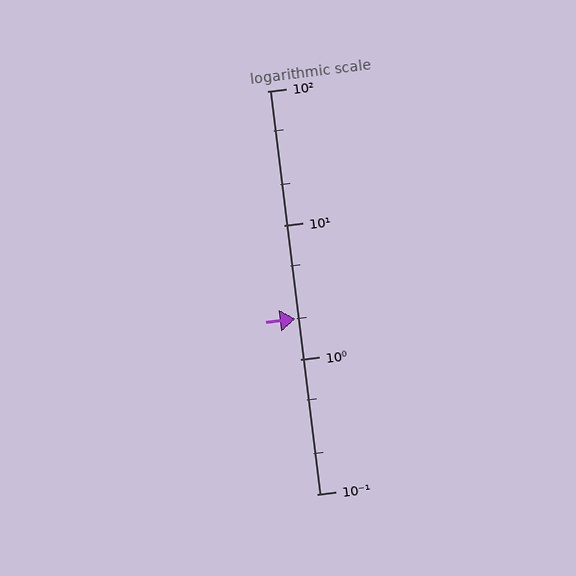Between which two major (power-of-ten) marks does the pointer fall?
The pointer is between 1 and 10.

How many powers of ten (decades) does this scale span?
The scale spans 3 decades, from 0.1 to 100.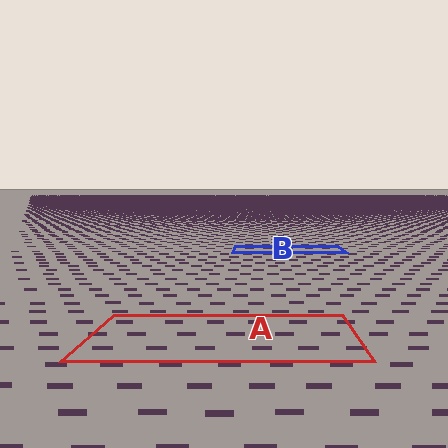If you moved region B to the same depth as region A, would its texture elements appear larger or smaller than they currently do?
They would appear larger. At a closer depth, the same texture elements are projected at a bigger on-screen size.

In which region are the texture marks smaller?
The texture marks are smaller in region B, because it is farther away.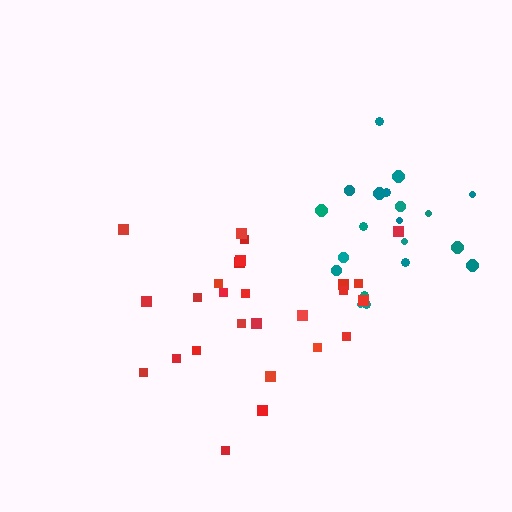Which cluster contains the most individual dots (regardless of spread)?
Red (26).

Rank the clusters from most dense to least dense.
red, teal.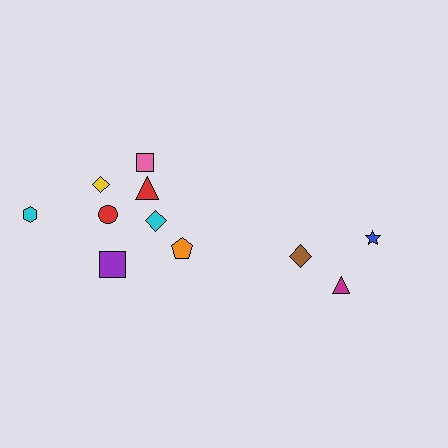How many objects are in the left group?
There are 8 objects.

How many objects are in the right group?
There are 3 objects.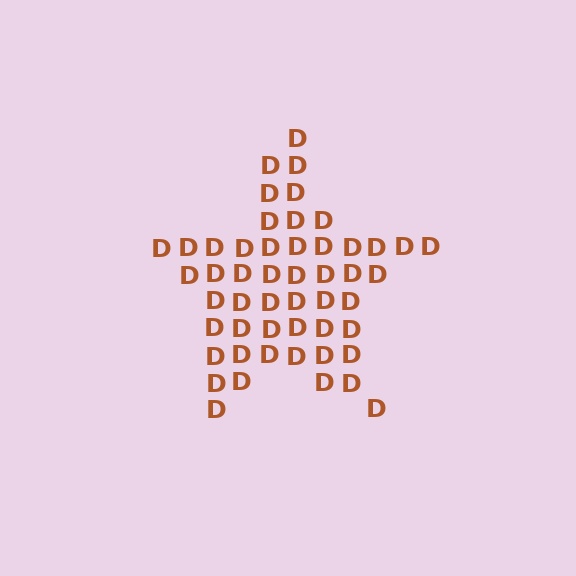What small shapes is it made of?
It is made of small letter D's.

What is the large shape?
The large shape is a star.